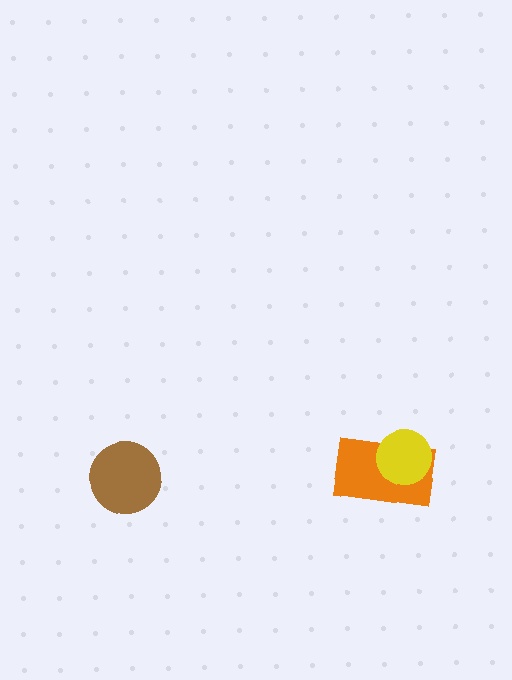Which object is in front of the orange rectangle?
The yellow circle is in front of the orange rectangle.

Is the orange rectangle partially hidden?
Yes, it is partially covered by another shape.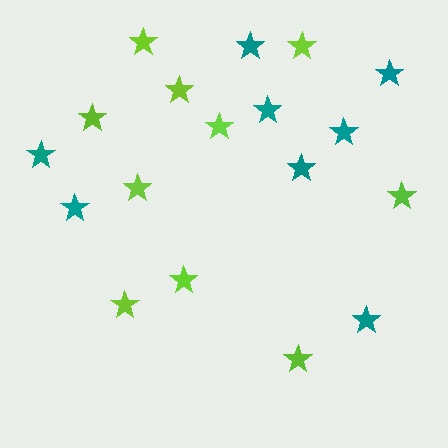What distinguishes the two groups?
There are 2 groups: one group of lime stars (10) and one group of teal stars (8).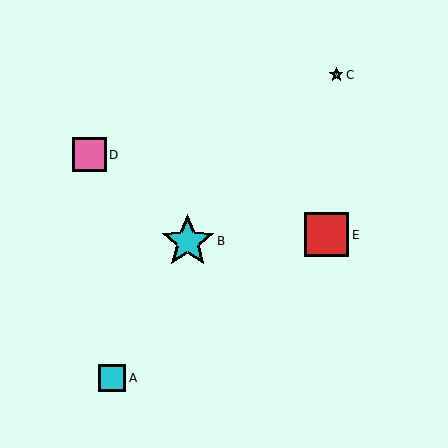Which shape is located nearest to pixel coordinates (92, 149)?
The pink square (labeled D) at (89, 155) is nearest to that location.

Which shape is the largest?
The cyan star (labeled B) is the largest.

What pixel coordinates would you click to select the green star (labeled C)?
Click at (336, 75) to select the green star C.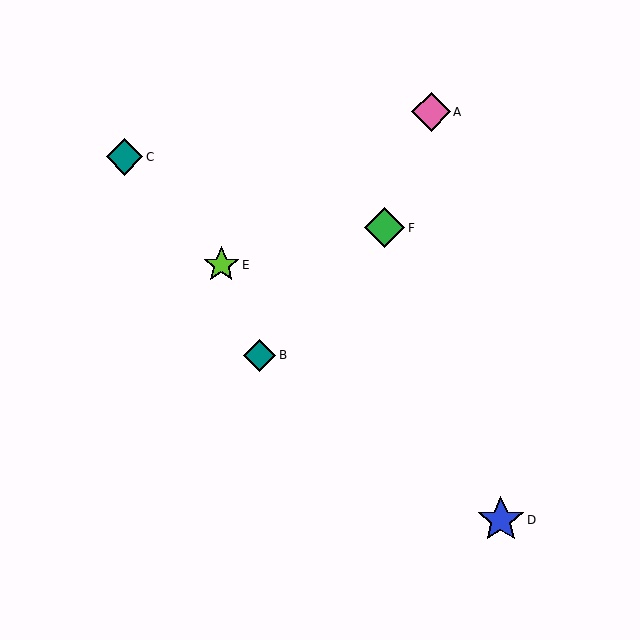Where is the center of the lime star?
The center of the lime star is at (221, 265).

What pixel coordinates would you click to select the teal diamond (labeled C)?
Click at (125, 157) to select the teal diamond C.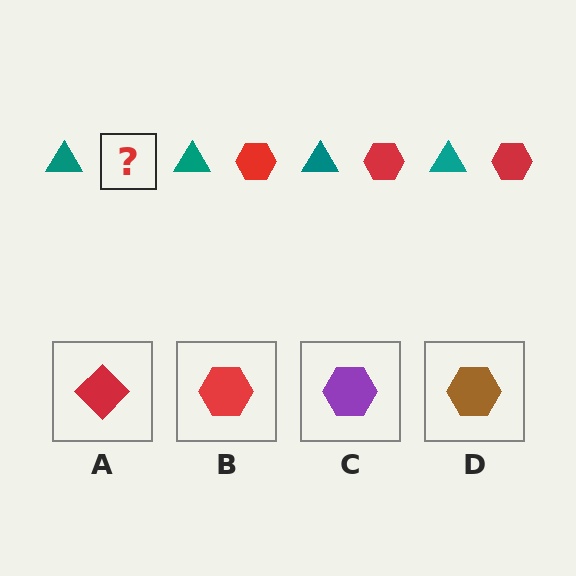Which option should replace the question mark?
Option B.